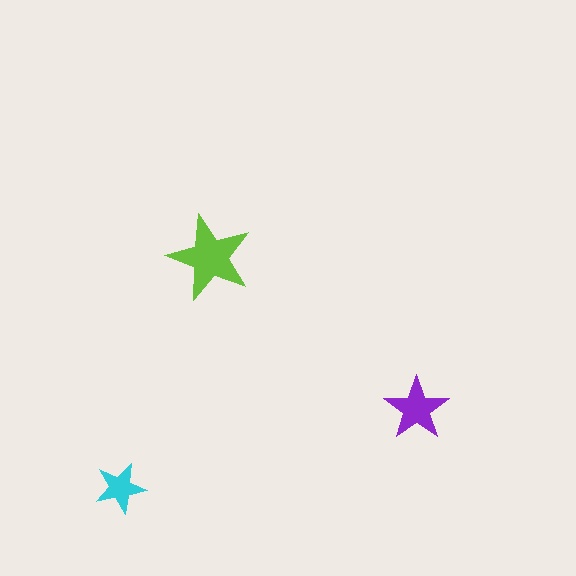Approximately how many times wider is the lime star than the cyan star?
About 1.5 times wider.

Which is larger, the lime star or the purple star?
The lime one.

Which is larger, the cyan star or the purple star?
The purple one.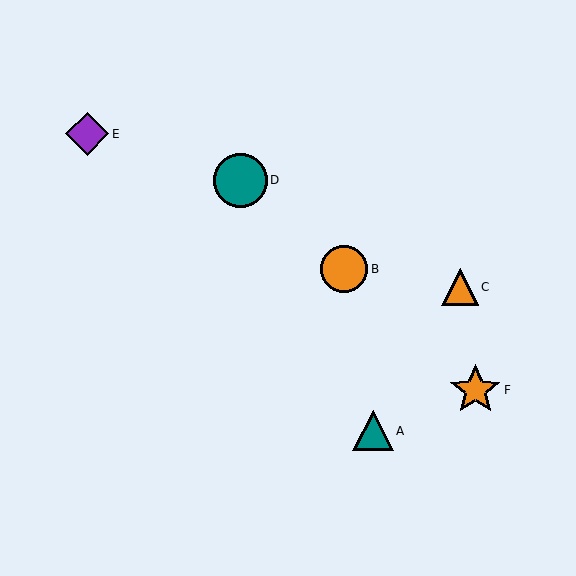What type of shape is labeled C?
Shape C is an orange triangle.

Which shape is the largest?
The teal circle (labeled D) is the largest.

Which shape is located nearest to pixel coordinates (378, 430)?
The teal triangle (labeled A) at (373, 431) is nearest to that location.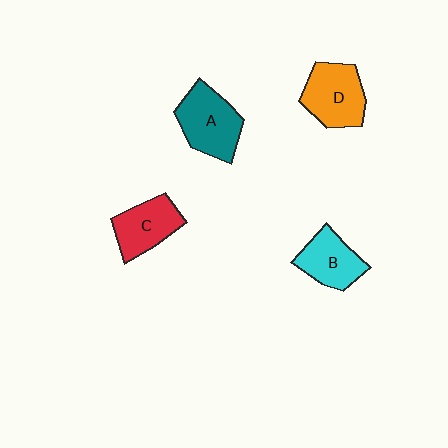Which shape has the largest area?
Shape A (teal).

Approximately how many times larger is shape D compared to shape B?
Approximately 1.2 times.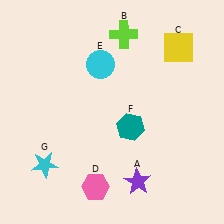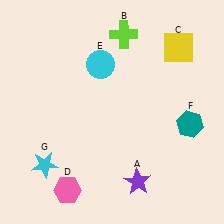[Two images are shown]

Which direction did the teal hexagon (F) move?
The teal hexagon (F) moved right.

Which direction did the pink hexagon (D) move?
The pink hexagon (D) moved left.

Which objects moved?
The objects that moved are: the pink hexagon (D), the teal hexagon (F).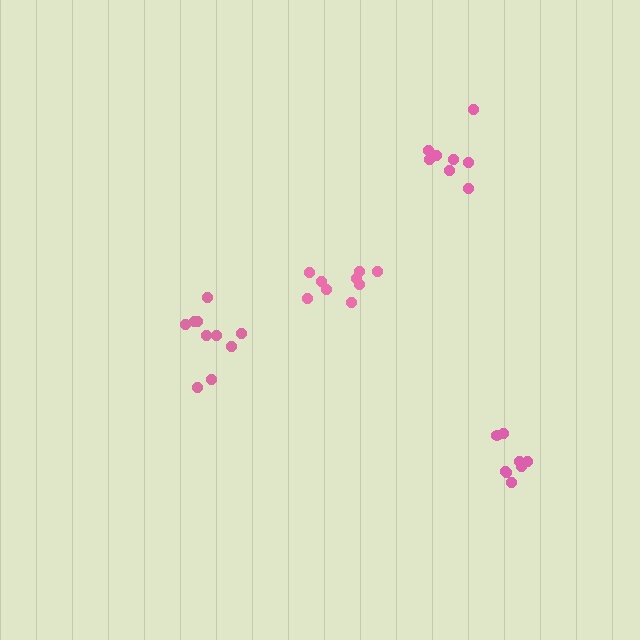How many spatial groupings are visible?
There are 4 spatial groupings.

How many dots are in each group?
Group 1: 9 dots, Group 2: 10 dots, Group 3: 8 dots, Group 4: 8 dots (35 total).